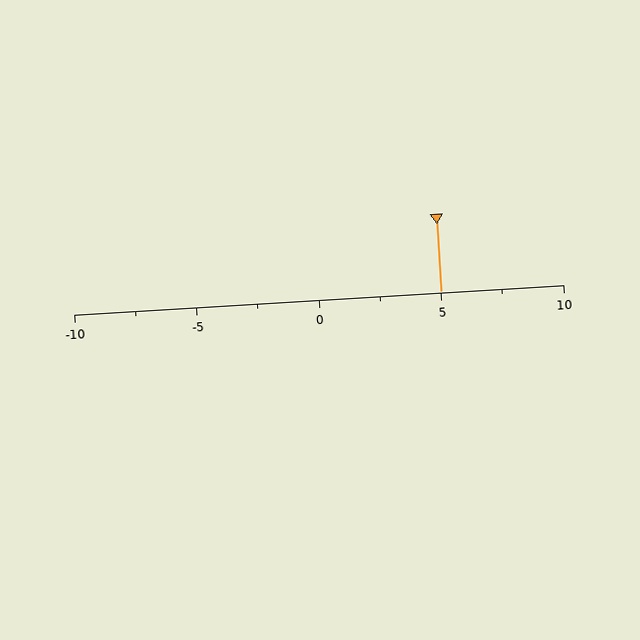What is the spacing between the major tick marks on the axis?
The major ticks are spaced 5 apart.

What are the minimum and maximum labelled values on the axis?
The axis runs from -10 to 10.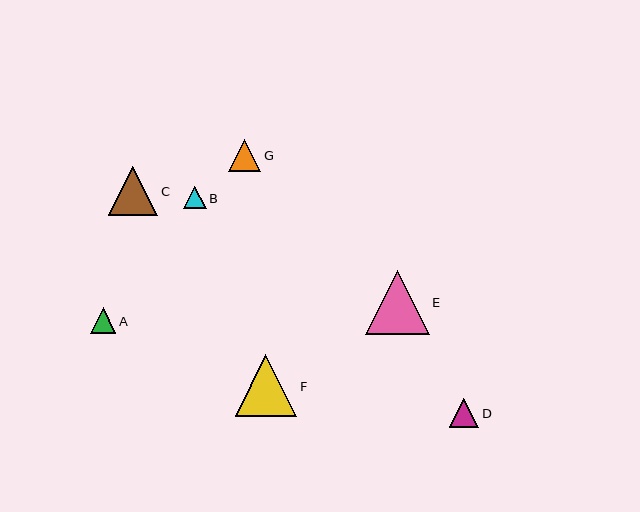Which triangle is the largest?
Triangle E is the largest with a size of approximately 63 pixels.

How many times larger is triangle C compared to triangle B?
Triangle C is approximately 2.2 times the size of triangle B.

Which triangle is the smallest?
Triangle B is the smallest with a size of approximately 22 pixels.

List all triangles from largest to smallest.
From largest to smallest: E, F, C, G, D, A, B.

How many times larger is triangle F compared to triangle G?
Triangle F is approximately 1.9 times the size of triangle G.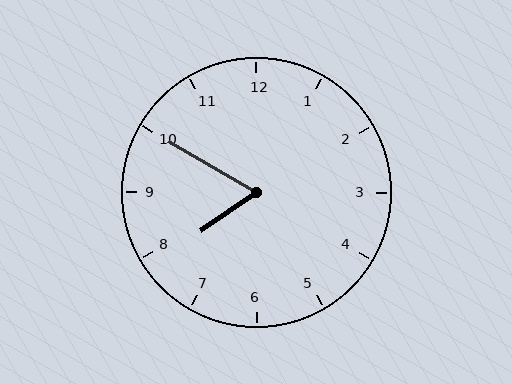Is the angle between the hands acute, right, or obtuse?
It is acute.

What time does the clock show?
7:50.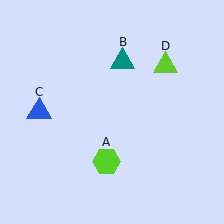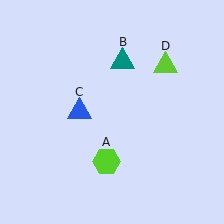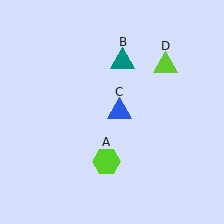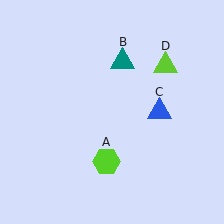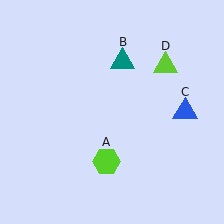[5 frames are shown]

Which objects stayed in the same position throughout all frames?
Lime hexagon (object A) and teal triangle (object B) and lime triangle (object D) remained stationary.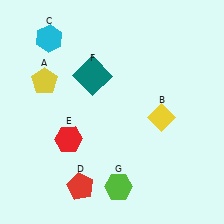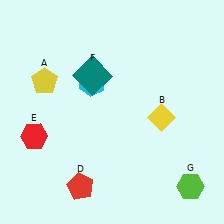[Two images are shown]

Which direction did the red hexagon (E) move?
The red hexagon (E) moved left.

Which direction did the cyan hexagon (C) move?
The cyan hexagon (C) moved down.